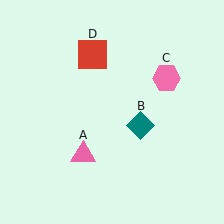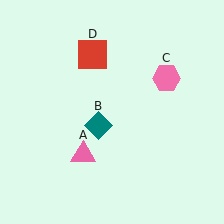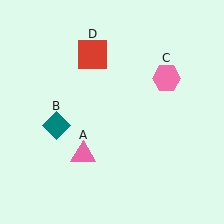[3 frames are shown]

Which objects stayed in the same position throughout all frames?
Pink triangle (object A) and pink hexagon (object C) and red square (object D) remained stationary.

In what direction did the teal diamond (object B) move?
The teal diamond (object B) moved left.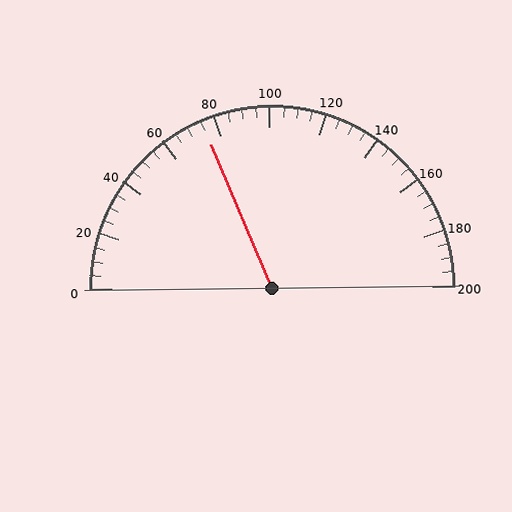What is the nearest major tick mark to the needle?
The nearest major tick mark is 80.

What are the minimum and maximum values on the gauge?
The gauge ranges from 0 to 200.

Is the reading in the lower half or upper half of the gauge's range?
The reading is in the lower half of the range (0 to 200).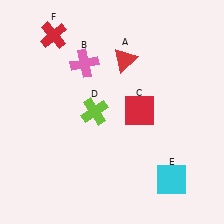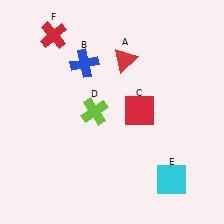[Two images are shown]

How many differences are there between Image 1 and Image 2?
There is 1 difference between the two images.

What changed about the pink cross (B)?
In Image 1, B is pink. In Image 2, it changed to blue.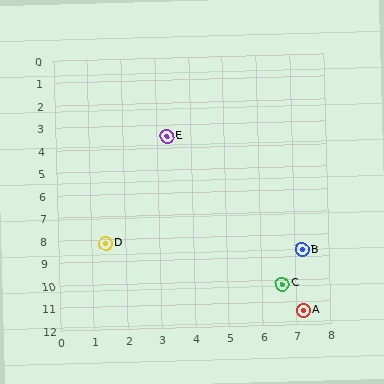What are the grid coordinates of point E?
Point E is at approximately (3.3, 3.5).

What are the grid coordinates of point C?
Point C is at approximately (6.6, 10.2).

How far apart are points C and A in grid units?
Points C and A are about 1.3 grid units apart.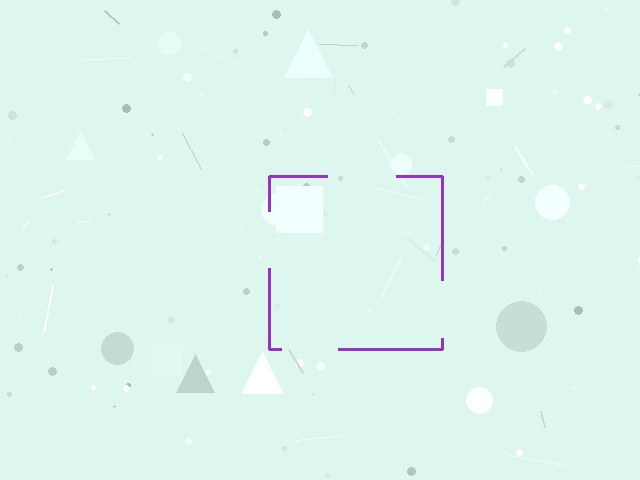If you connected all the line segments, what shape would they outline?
They would outline a square.